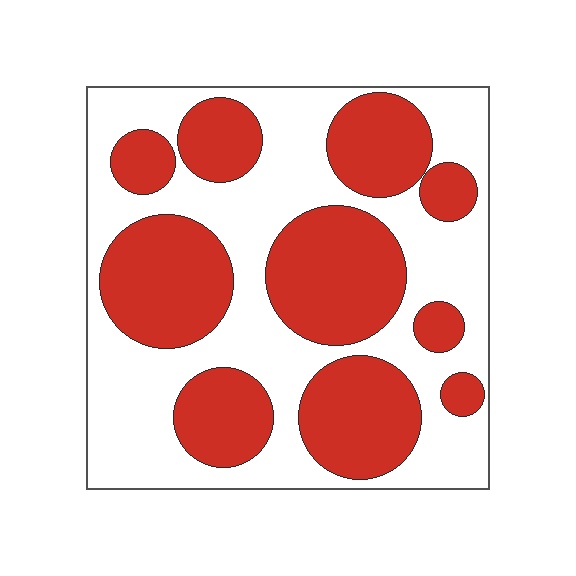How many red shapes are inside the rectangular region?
10.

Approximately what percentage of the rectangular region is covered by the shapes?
Approximately 45%.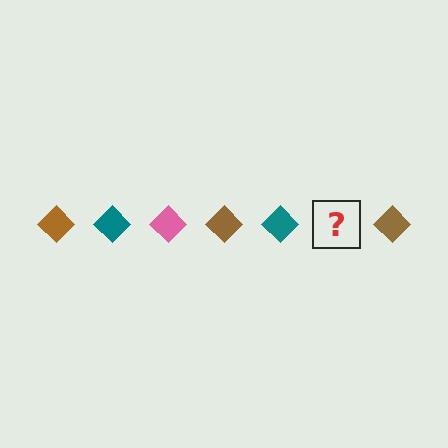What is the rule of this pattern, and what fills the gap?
The rule is that the pattern cycles through brown, teal, pink diamonds. The gap should be filled with a pink diamond.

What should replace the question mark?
The question mark should be replaced with a pink diamond.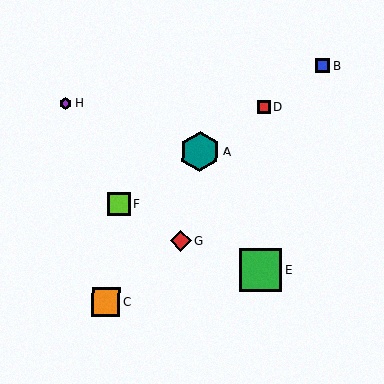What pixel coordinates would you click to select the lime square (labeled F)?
Click at (119, 204) to select the lime square F.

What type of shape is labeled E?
Shape E is a green square.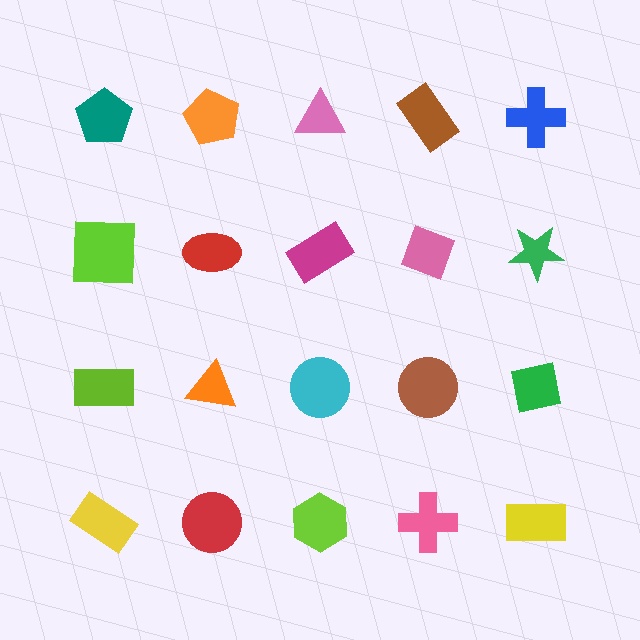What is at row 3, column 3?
A cyan circle.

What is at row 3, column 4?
A brown circle.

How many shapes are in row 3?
5 shapes.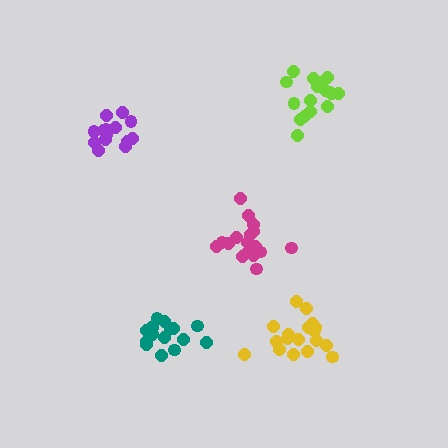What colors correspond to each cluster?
The clusters are colored: lime, magenta, purple, teal, yellow.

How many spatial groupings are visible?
There are 5 spatial groupings.